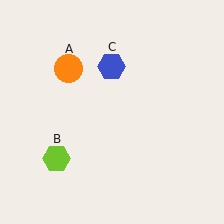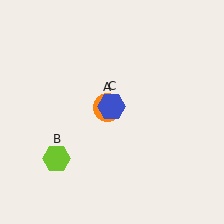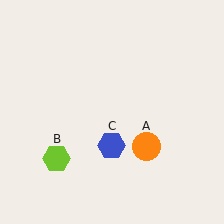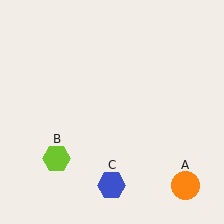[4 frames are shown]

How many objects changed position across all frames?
2 objects changed position: orange circle (object A), blue hexagon (object C).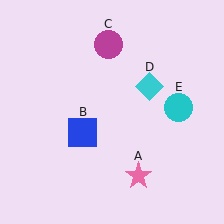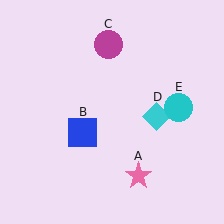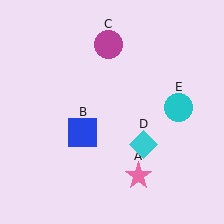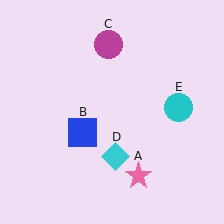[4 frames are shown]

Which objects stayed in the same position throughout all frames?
Pink star (object A) and blue square (object B) and magenta circle (object C) and cyan circle (object E) remained stationary.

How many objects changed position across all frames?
1 object changed position: cyan diamond (object D).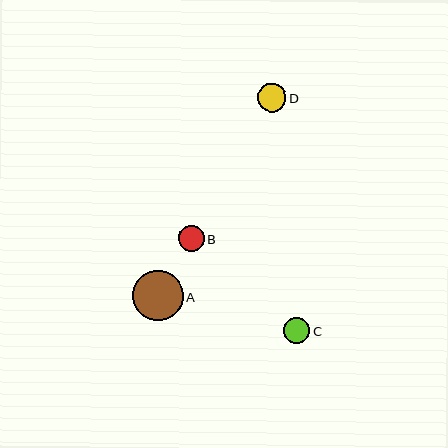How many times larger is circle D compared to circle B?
Circle D is approximately 1.1 times the size of circle B.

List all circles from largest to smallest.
From largest to smallest: A, D, C, B.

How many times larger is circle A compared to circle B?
Circle A is approximately 2.0 times the size of circle B.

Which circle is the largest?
Circle A is the largest with a size of approximately 51 pixels.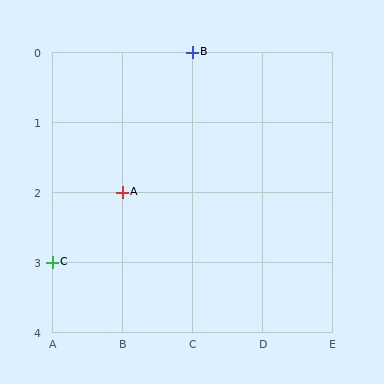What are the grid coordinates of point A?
Point A is at grid coordinates (B, 2).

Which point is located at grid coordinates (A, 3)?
Point C is at (A, 3).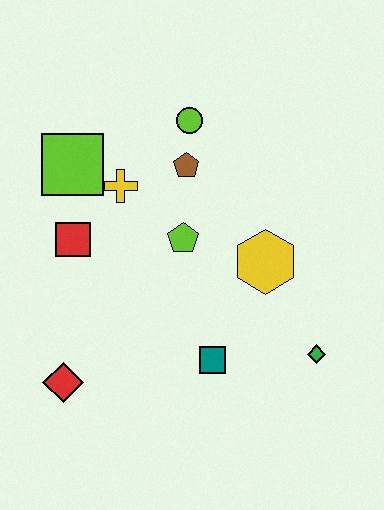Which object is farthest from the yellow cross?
The green diamond is farthest from the yellow cross.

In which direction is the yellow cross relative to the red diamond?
The yellow cross is above the red diamond.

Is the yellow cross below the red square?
No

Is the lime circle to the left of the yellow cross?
No